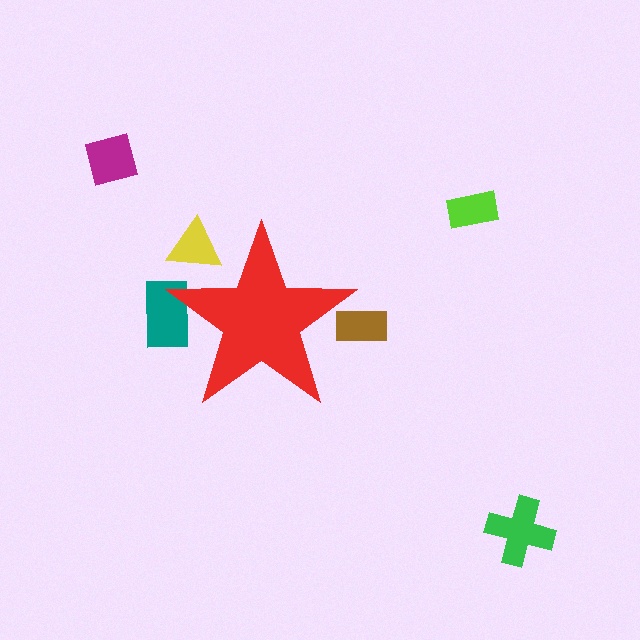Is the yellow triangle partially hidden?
Yes, the yellow triangle is partially hidden behind the red star.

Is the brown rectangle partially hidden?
Yes, the brown rectangle is partially hidden behind the red star.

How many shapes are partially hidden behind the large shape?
3 shapes are partially hidden.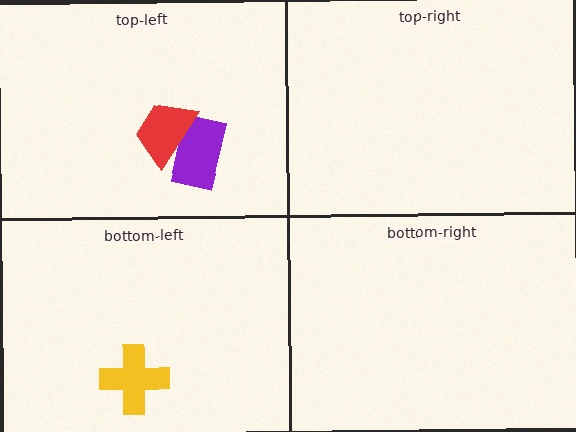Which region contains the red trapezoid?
The top-left region.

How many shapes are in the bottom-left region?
1.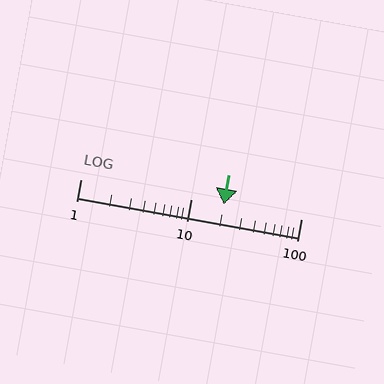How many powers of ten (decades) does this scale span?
The scale spans 2 decades, from 1 to 100.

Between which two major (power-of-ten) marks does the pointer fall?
The pointer is between 10 and 100.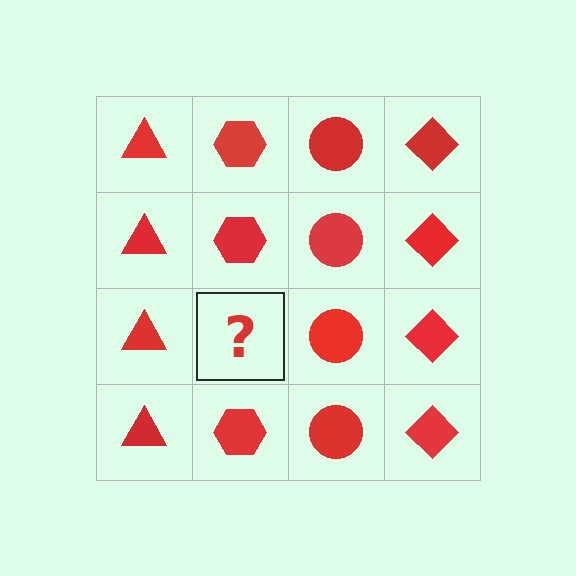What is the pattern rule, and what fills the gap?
The rule is that each column has a consistent shape. The gap should be filled with a red hexagon.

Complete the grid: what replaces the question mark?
The question mark should be replaced with a red hexagon.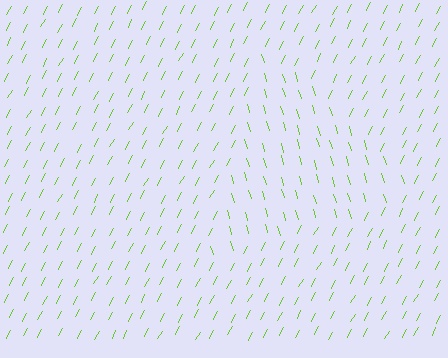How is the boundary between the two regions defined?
The boundary is defined purely by a change in line orientation (approximately 45 degrees difference). All lines are the same color and thickness.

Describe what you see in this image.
The image is filled with small lime line segments. A triangle region in the image has lines oriented differently from the surrounding lines, creating a visible texture boundary.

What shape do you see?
I see a triangle.